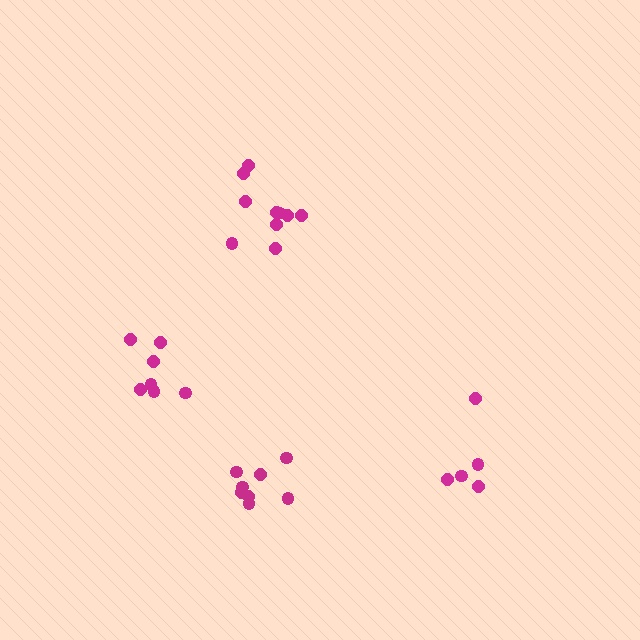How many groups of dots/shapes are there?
There are 4 groups.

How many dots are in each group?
Group 1: 10 dots, Group 2: 5 dots, Group 3: 7 dots, Group 4: 8 dots (30 total).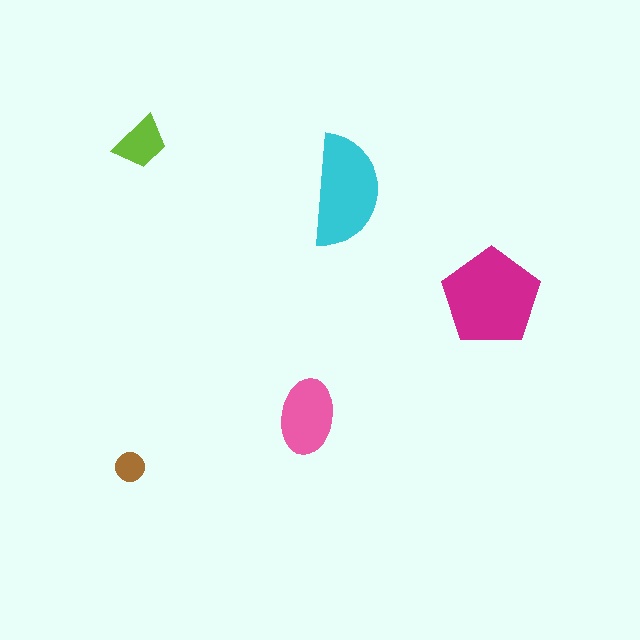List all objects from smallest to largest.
The brown circle, the lime trapezoid, the pink ellipse, the cyan semicircle, the magenta pentagon.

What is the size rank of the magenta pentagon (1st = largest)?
1st.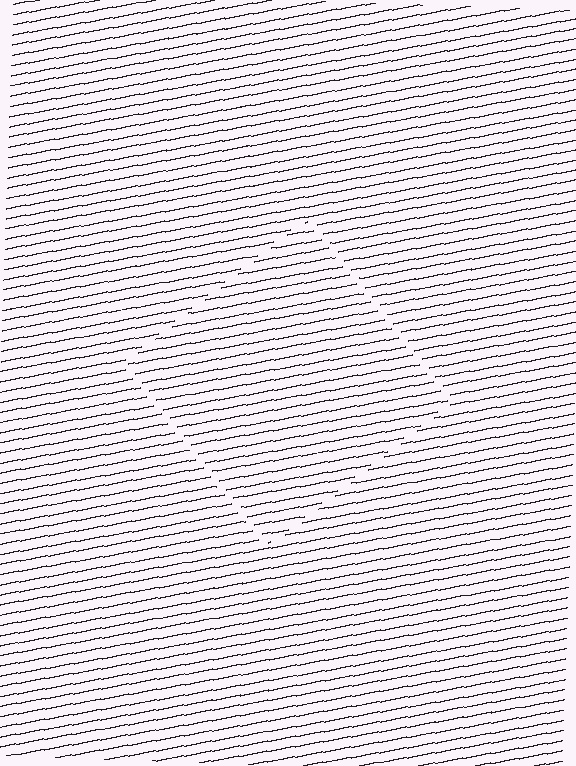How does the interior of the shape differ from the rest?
The interior of the shape contains the same grating, shifted by half a period — the contour is defined by the phase discontinuity where line-ends from the inner and outer gratings abut.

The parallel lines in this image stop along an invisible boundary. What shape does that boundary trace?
An illusory square. The interior of the shape contains the same grating, shifted by half a period — the contour is defined by the phase discontinuity where line-ends from the inner and outer gratings abut.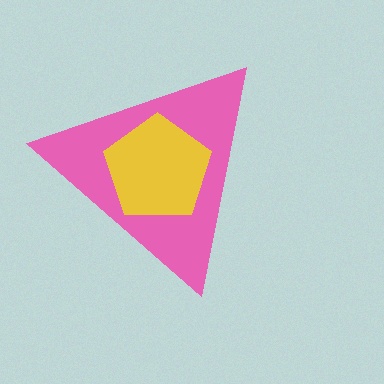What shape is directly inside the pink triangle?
The yellow pentagon.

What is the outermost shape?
The pink triangle.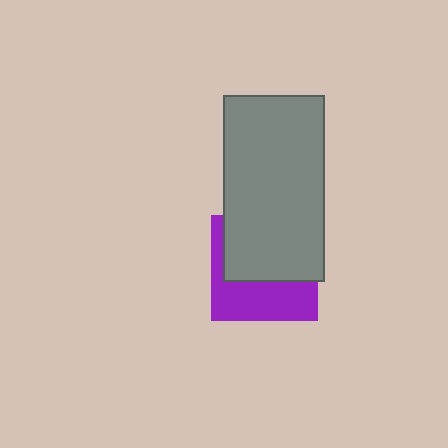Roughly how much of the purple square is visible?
A small part of it is visible (roughly 45%).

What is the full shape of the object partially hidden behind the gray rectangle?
The partially hidden object is a purple square.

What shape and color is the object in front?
The object in front is a gray rectangle.